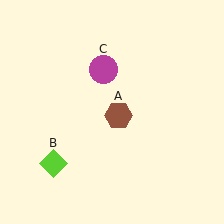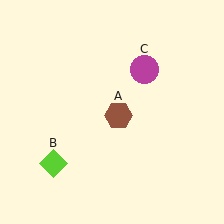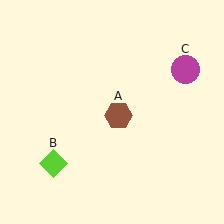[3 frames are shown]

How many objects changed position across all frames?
1 object changed position: magenta circle (object C).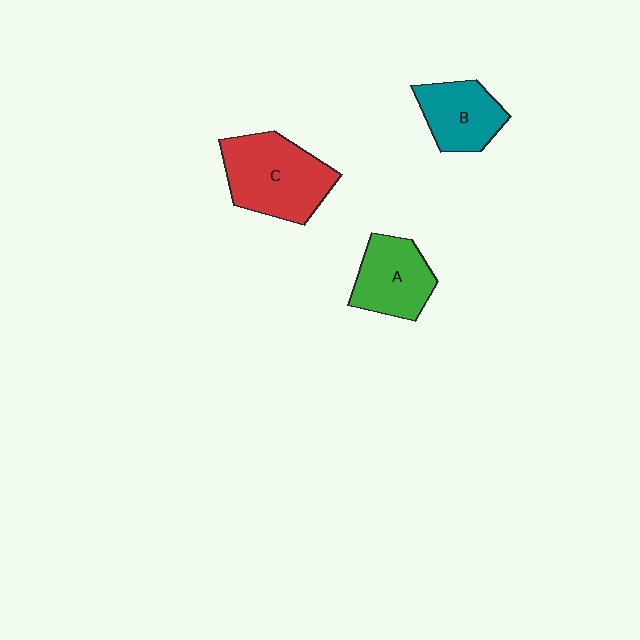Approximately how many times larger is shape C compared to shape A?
Approximately 1.4 times.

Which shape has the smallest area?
Shape B (teal).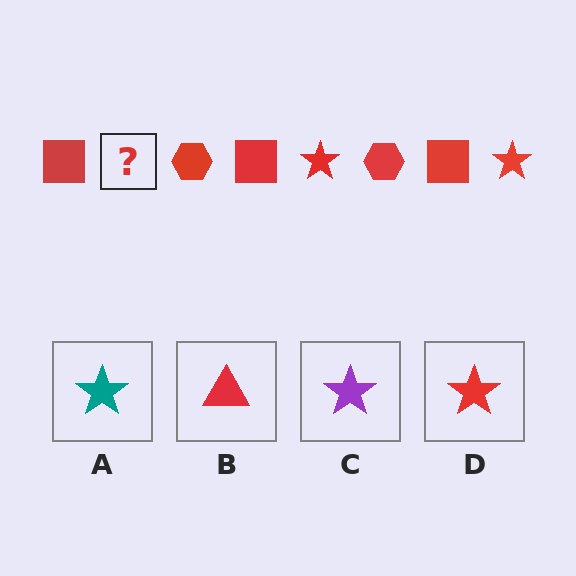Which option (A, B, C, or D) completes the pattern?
D.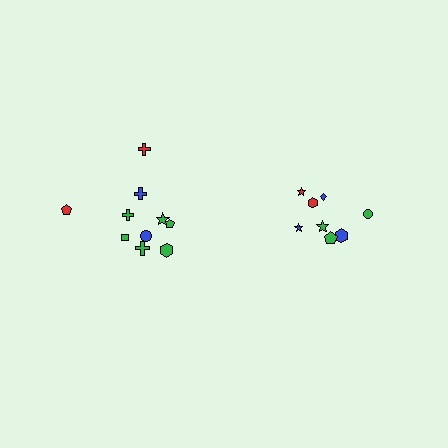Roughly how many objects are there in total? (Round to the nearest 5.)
Roughly 20 objects in total.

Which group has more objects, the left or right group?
The left group.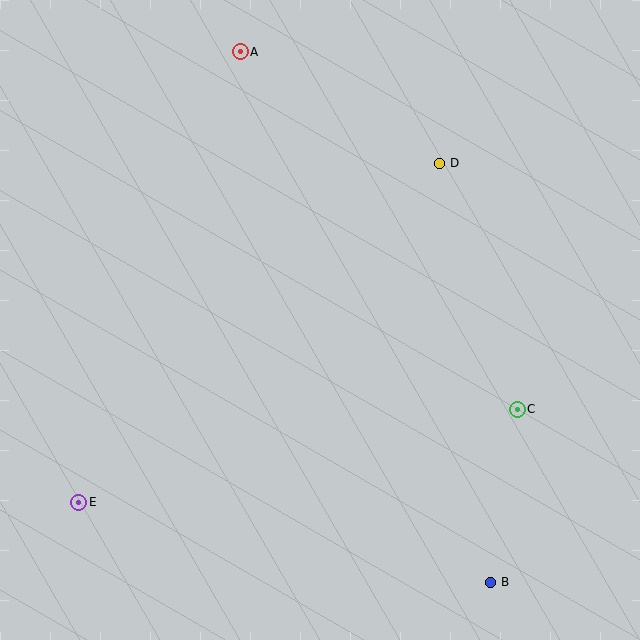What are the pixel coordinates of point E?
Point E is at (79, 502).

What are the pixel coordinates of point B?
Point B is at (491, 582).